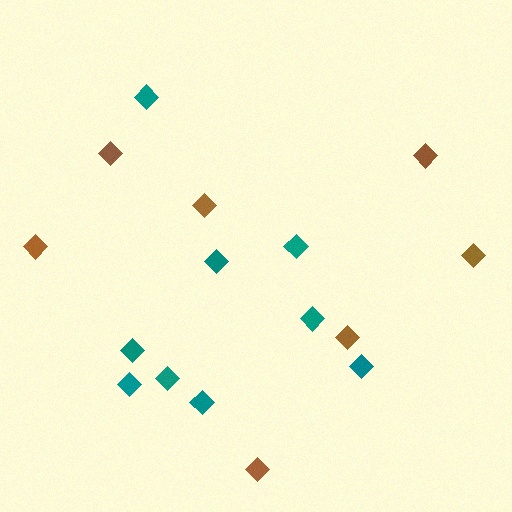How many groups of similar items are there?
There are 2 groups: one group of teal diamonds (9) and one group of brown diamonds (7).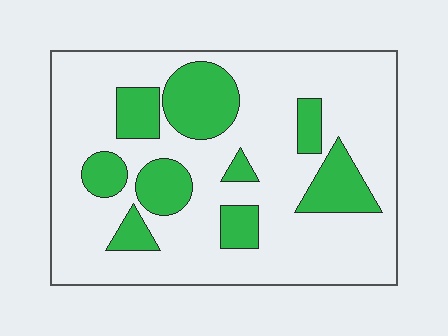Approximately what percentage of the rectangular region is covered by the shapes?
Approximately 25%.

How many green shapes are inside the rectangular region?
9.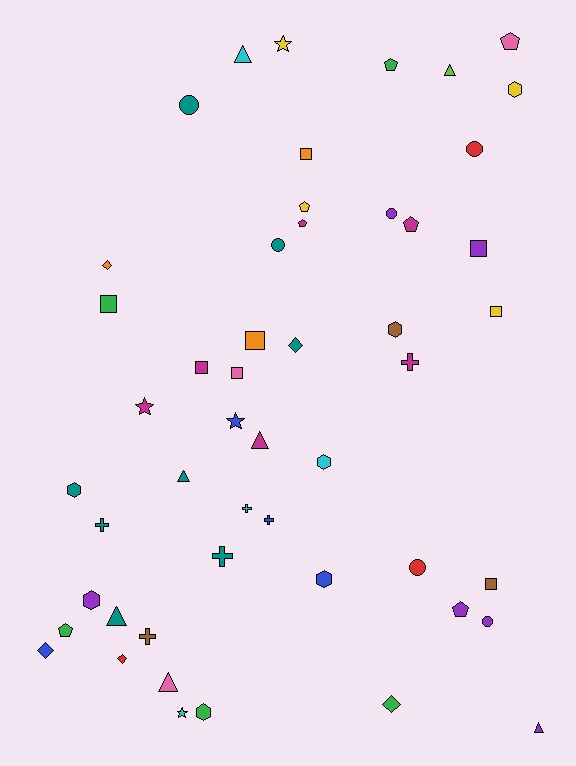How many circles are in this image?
There are 6 circles.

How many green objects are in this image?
There are 5 green objects.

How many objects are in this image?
There are 50 objects.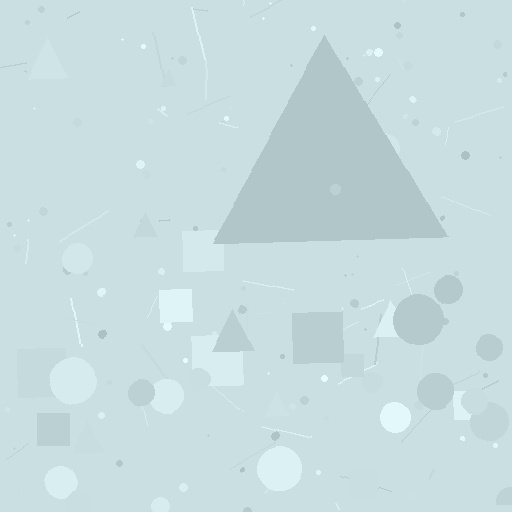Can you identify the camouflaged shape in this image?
The camouflaged shape is a triangle.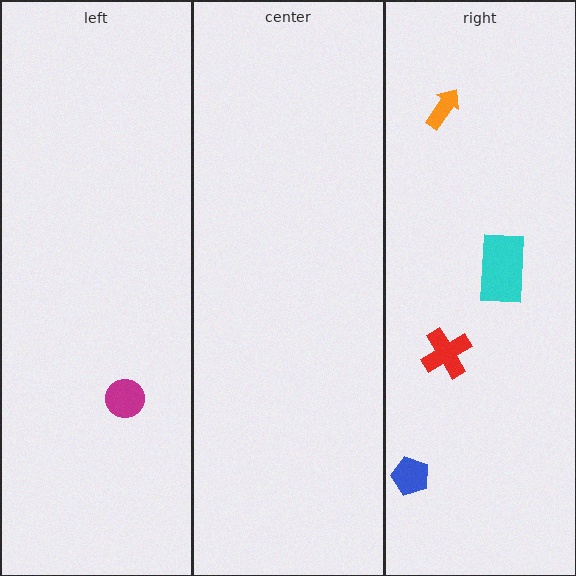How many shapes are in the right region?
4.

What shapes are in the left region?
The magenta circle.